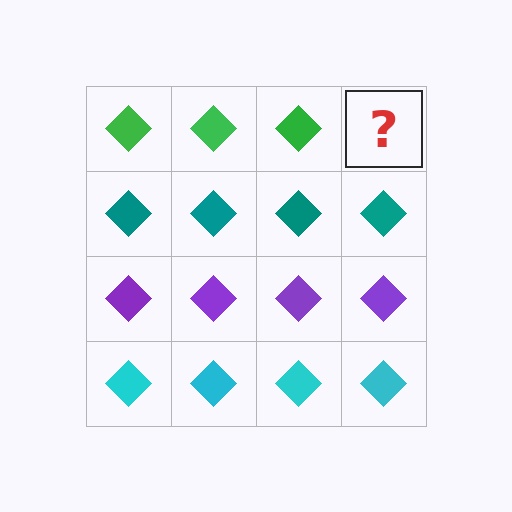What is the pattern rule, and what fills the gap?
The rule is that each row has a consistent color. The gap should be filled with a green diamond.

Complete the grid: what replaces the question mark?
The question mark should be replaced with a green diamond.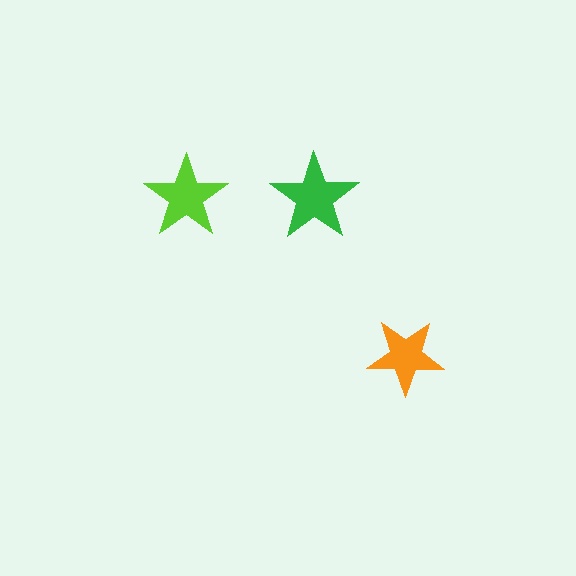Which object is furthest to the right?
The orange star is rightmost.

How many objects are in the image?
There are 3 objects in the image.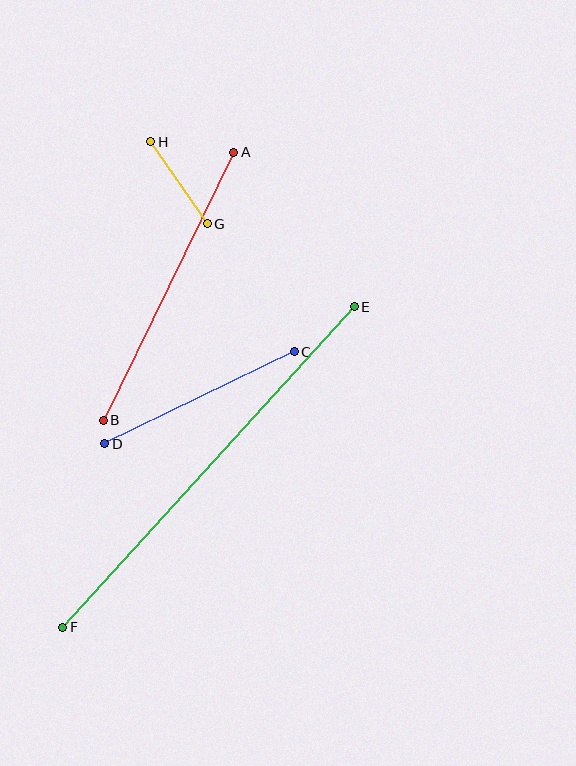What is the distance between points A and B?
The distance is approximately 298 pixels.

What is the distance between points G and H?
The distance is approximately 100 pixels.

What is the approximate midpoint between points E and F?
The midpoint is at approximately (208, 467) pixels.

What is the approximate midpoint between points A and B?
The midpoint is at approximately (169, 286) pixels.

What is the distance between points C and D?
The distance is approximately 210 pixels.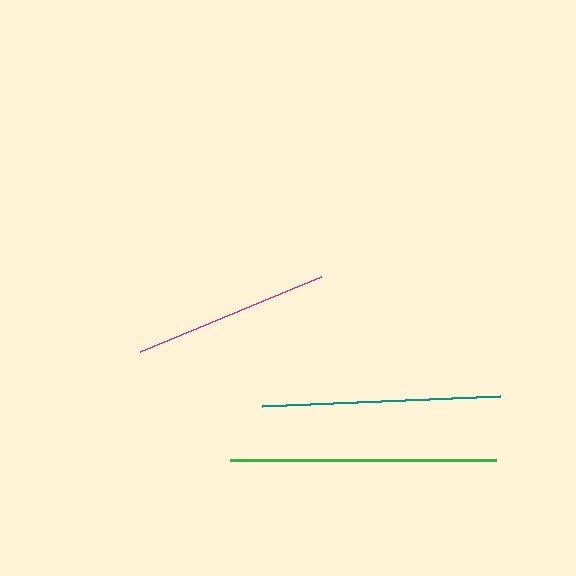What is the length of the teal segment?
The teal segment is approximately 238 pixels long.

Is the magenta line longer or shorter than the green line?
The green line is longer than the magenta line.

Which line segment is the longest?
The green line is the longest at approximately 265 pixels.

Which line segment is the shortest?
The magenta line is the shortest at approximately 196 pixels.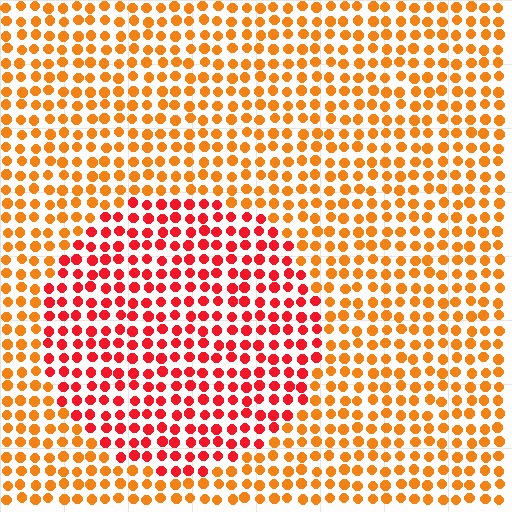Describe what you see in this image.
The image is filled with small orange elements in a uniform arrangement. A circle-shaped region is visible where the elements are tinted to a slightly different hue, forming a subtle color boundary.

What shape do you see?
I see a circle.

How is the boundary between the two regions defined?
The boundary is defined purely by a slight shift in hue (about 35 degrees). Spacing, size, and orientation are identical on both sides.